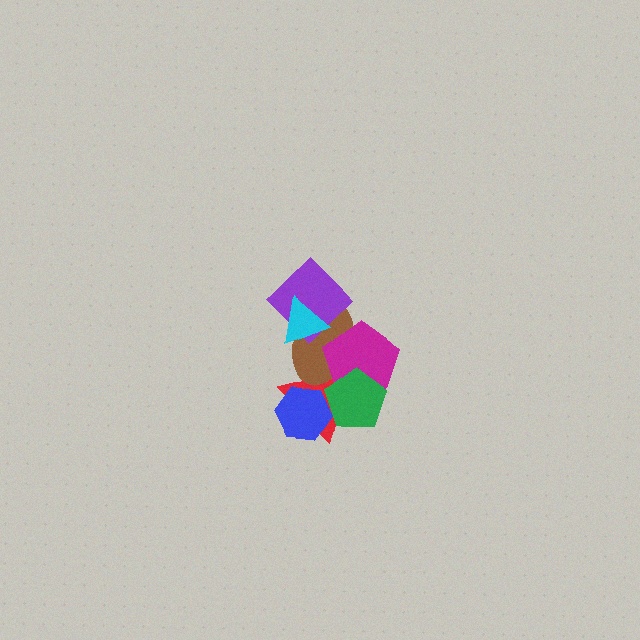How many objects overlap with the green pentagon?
4 objects overlap with the green pentagon.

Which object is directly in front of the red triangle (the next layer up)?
The brown ellipse is directly in front of the red triangle.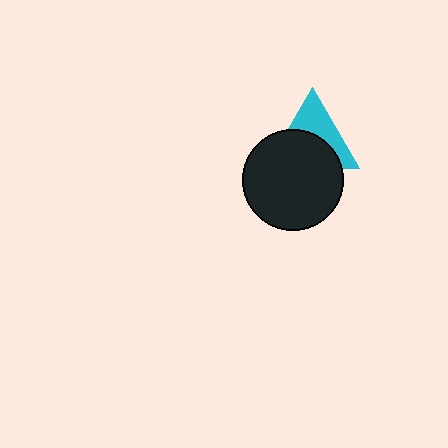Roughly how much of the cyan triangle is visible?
About half of it is visible (roughly 45%).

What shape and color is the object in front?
The object in front is a black circle.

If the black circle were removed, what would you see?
You would see the complete cyan triangle.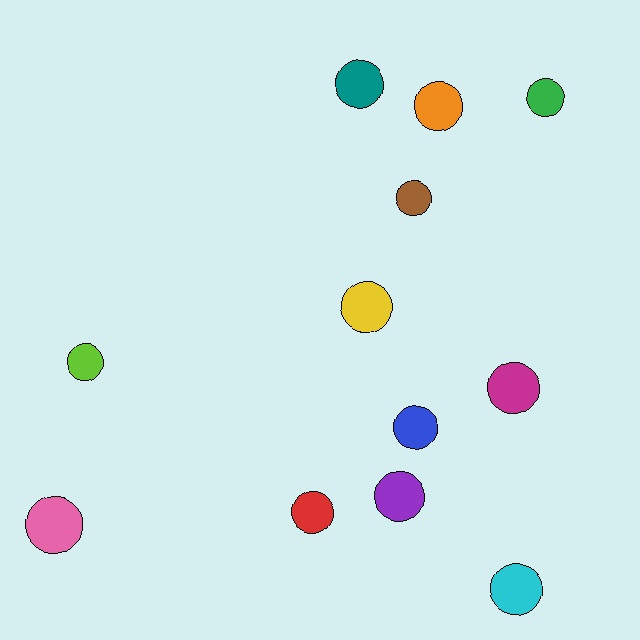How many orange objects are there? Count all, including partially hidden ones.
There is 1 orange object.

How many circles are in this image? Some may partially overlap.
There are 12 circles.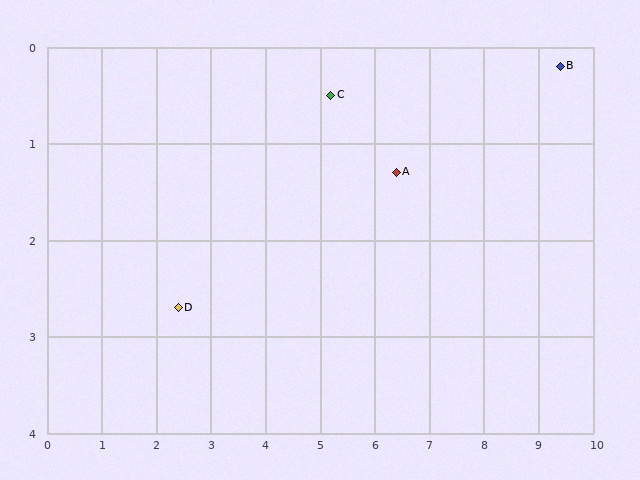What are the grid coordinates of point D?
Point D is at approximately (2.4, 2.7).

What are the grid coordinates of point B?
Point B is at approximately (9.4, 0.2).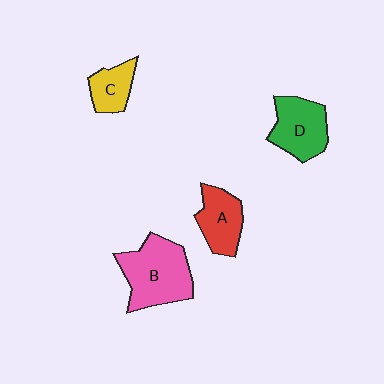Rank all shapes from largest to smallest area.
From largest to smallest: B (pink), D (green), A (red), C (yellow).